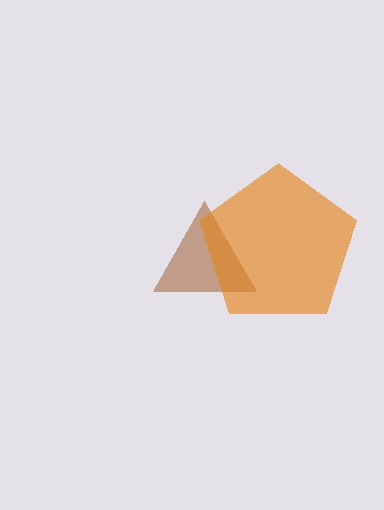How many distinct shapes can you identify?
There are 2 distinct shapes: a brown triangle, an orange pentagon.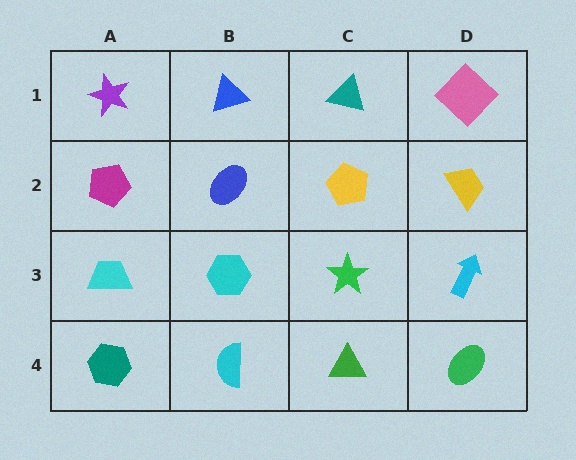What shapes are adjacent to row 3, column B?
A blue ellipse (row 2, column B), a cyan semicircle (row 4, column B), a cyan trapezoid (row 3, column A), a green star (row 3, column C).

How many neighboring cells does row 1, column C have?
3.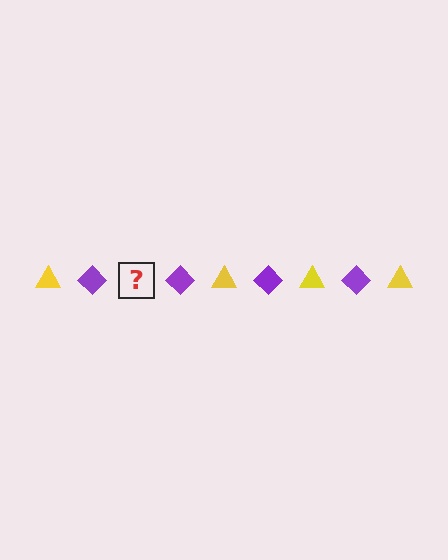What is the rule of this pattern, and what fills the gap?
The rule is that the pattern alternates between yellow triangle and purple diamond. The gap should be filled with a yellow triangle.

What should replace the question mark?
The question mark should be replaced with a yellow triangle.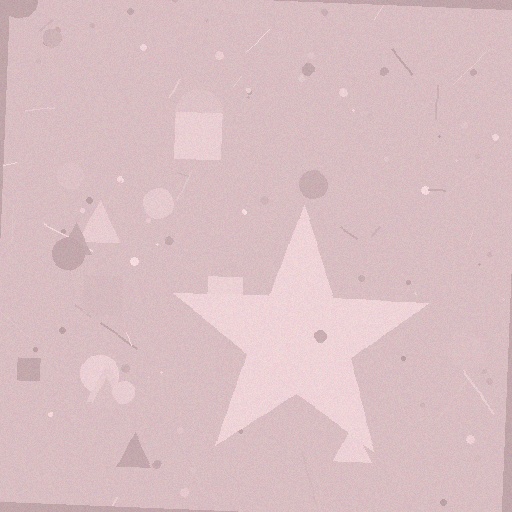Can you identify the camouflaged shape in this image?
The camouflaged shape is a star.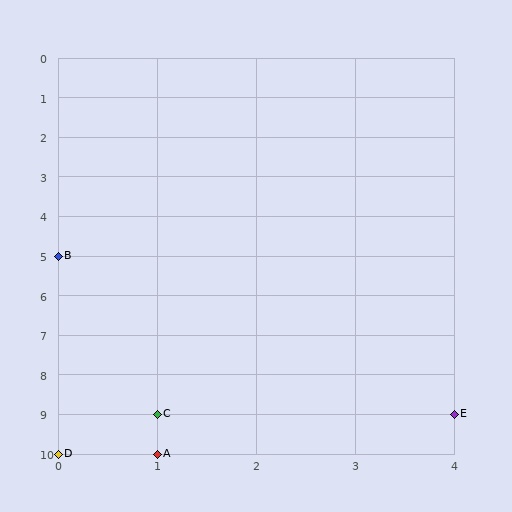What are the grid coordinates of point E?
Point E is at grid coordinates (4, 9).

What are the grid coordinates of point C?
Point C is at grid coordinates (1, 9).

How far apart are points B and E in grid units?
Points B and E are 4 columns and 4 rows apart (about 5.7 grid units diagonally).